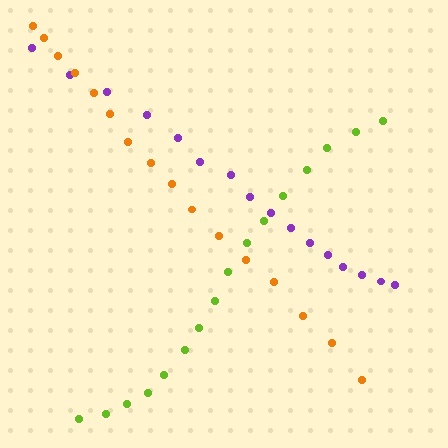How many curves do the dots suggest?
There are 3 distinct paths.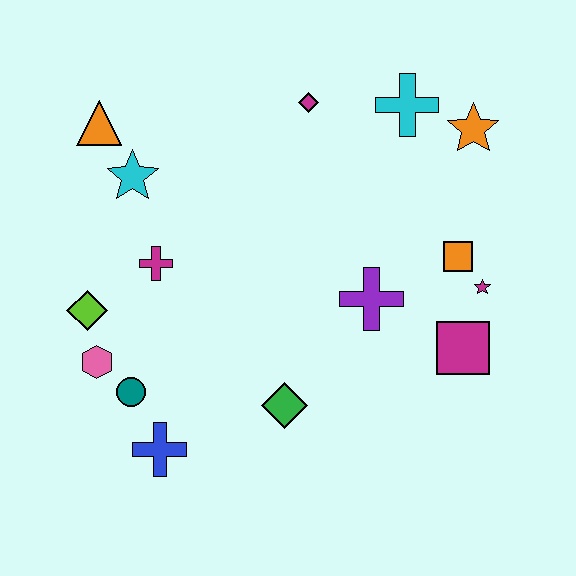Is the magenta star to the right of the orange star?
Yes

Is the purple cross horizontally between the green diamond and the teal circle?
No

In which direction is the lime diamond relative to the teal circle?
The lime diamond is above the teal circle.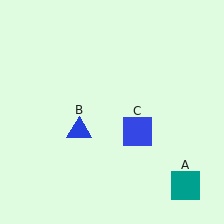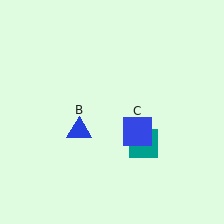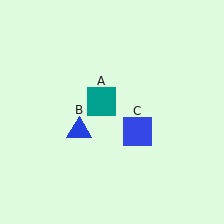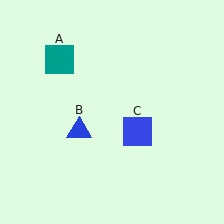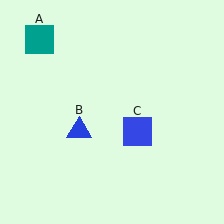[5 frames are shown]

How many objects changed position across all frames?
1 object changed position: teal square (object A).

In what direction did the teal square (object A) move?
The teal square (object A) moved up and to the left.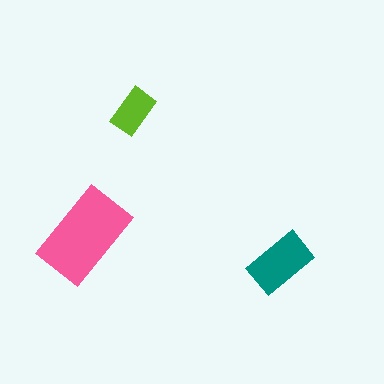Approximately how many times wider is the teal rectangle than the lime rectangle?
About 1.5 times wider.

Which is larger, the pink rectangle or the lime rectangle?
The pink one.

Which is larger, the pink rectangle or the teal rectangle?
The pink one.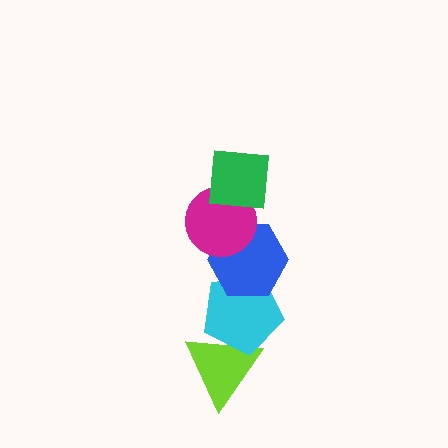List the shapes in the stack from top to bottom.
From top to bottom: the green square, the magenta circle, the blue hexagon, the cyan pentagon, the lime triangle.